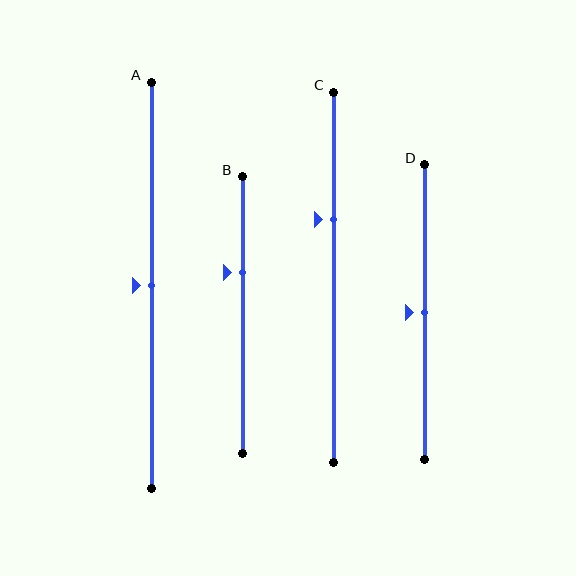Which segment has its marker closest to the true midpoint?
Segment A has its marker closest to the true midpoint.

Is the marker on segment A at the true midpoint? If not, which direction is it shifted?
Yes, the marker on segment A is at the true midpoint.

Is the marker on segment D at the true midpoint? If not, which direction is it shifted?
Yes, the marker on segment D is at the true midpoint.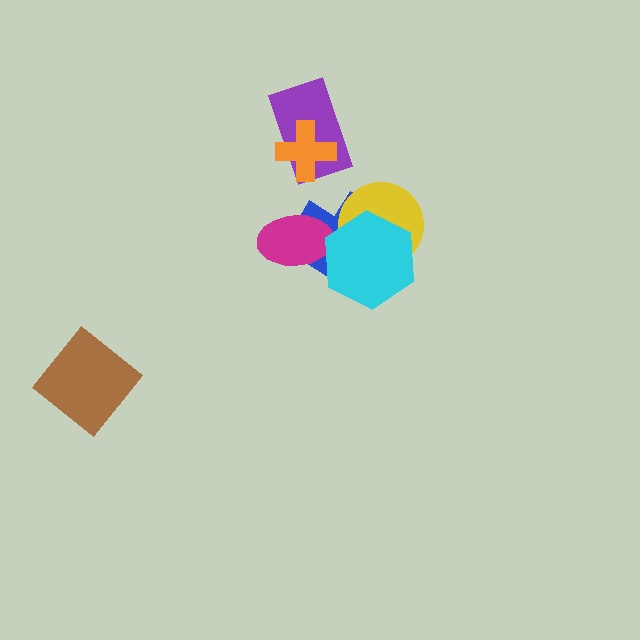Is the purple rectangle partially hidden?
Yes, it is partially covered by another shape.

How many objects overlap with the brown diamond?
0 objects overlap with the brown diamond.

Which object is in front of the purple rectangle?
The orange cross is in front of the purple rectangle.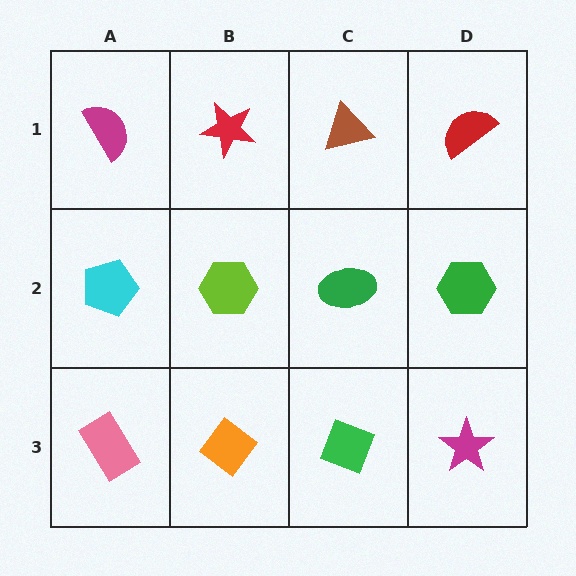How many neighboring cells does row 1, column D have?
2.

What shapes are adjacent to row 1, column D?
A green hexagon (row 2, column D), a brown triangle (row 1, column C).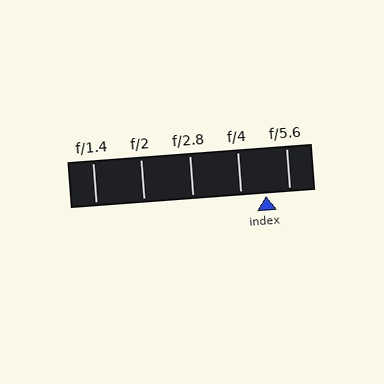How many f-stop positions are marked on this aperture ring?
There are 5 f-stop positions marked.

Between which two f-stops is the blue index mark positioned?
The index mark is between f/4 and f/5.6.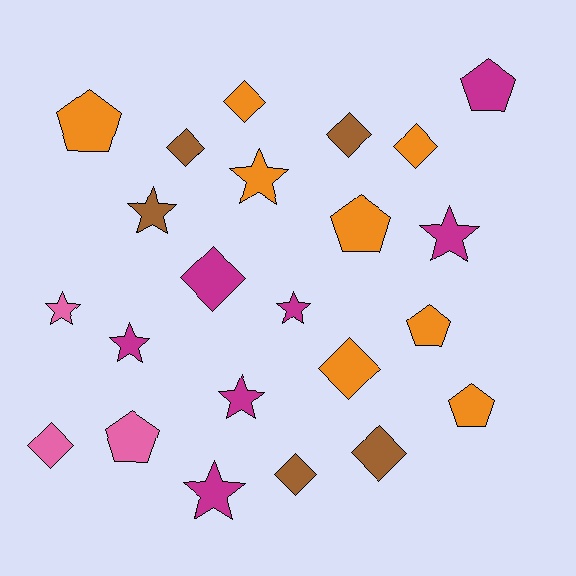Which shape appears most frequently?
Diamond, with 9 objects.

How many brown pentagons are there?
There are no brown pentagons.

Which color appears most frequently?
Orange, with 8 objects.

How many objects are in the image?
There are 23 objects.